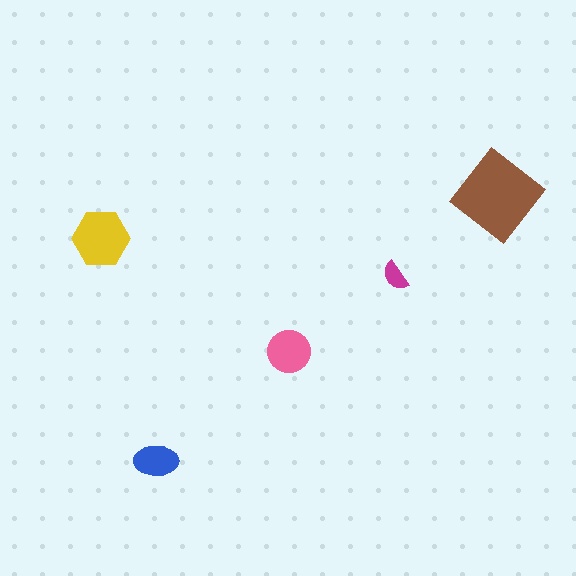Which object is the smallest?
The magenta semicircle.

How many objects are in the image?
There are 5 objects in the image.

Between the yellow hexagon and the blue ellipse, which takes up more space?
The yellow hexagon.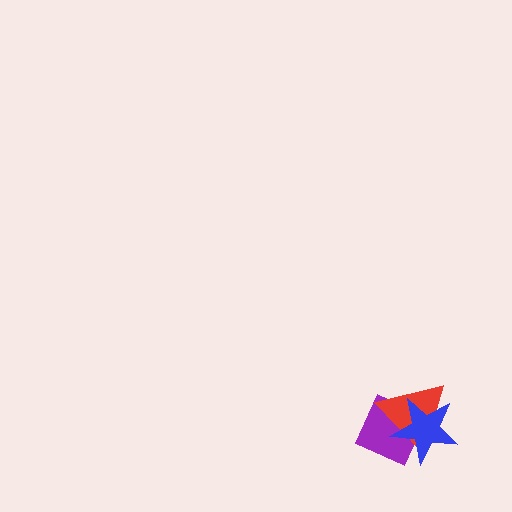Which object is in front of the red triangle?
The blue star is in front of the red triangle.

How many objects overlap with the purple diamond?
2 objects overlap with the purple diamond.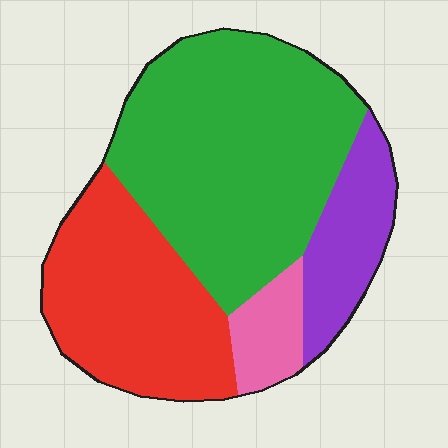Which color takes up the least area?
Pink, at roughly 5%.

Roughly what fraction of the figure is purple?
Purple covers 14% of the figure.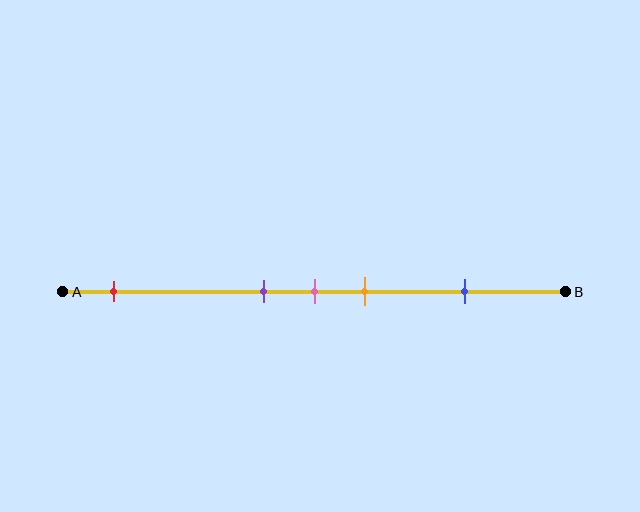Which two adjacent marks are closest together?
The purple and pink marks are the closest adjacent pair.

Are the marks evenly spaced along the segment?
No, the marks are not evenly spaced.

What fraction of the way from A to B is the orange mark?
The orange mark is approximately 60% (0.6) of the way from A to B.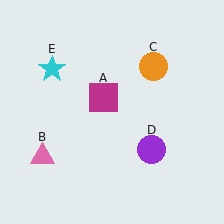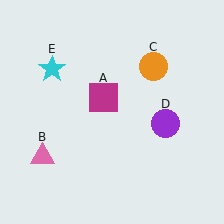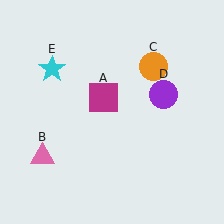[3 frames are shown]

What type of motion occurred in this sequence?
The purple circle (object D) rotated counterclockwise around the center of the scene.